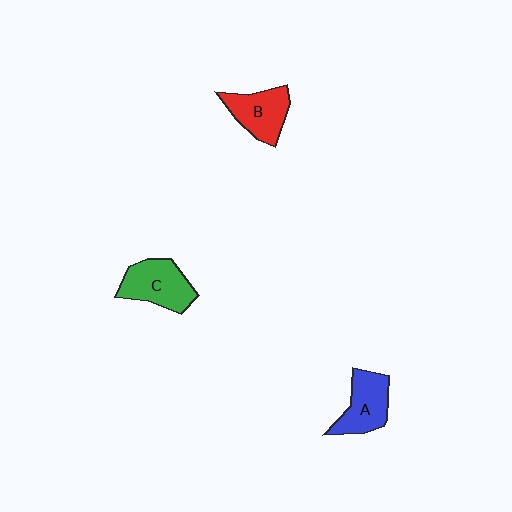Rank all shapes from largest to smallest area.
From largest to smallest: C (green), A (blue), B (red).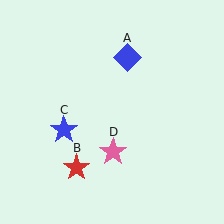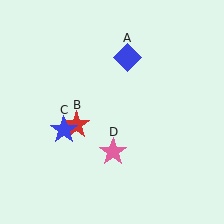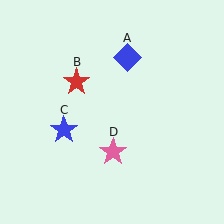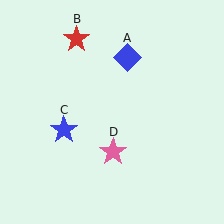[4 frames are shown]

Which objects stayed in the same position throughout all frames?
Blue diamond (object A) and blue star (object C) and pink star (object D) remained stationary.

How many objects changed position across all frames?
1 object changed position: red star (object B).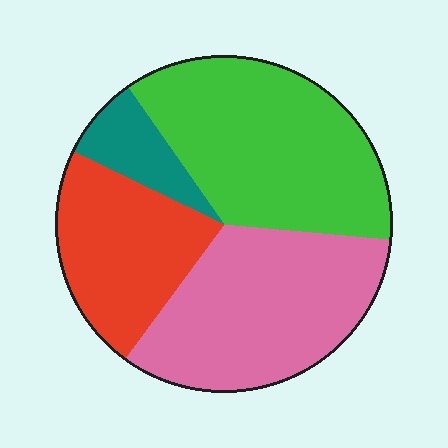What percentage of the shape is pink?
Pink takes up between a third and a half of the shape.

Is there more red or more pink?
Pink.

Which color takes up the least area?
Teal, at roughly 10%.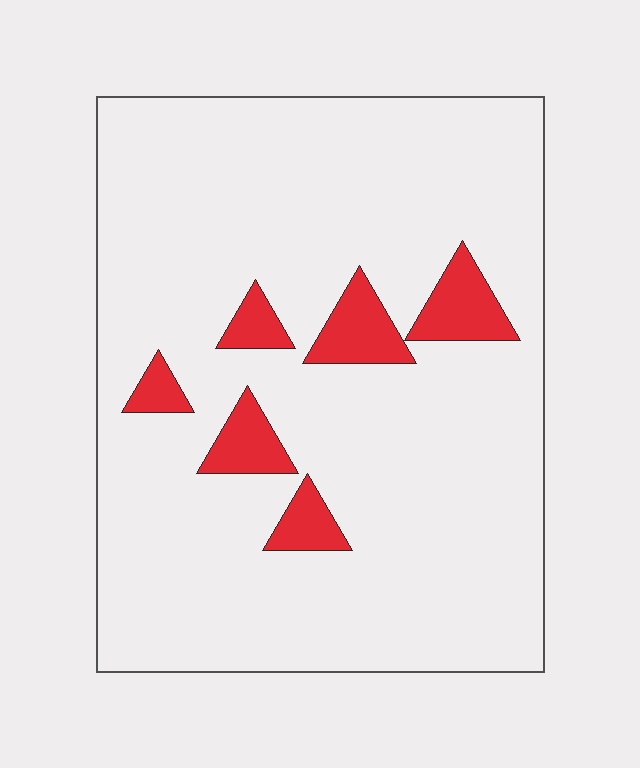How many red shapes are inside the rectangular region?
6.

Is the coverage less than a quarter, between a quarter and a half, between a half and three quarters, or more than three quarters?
Less than a quarter.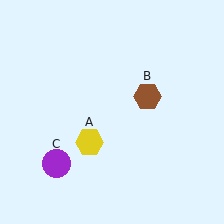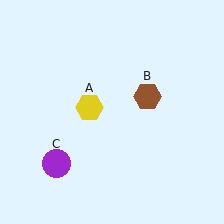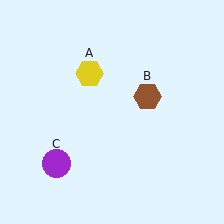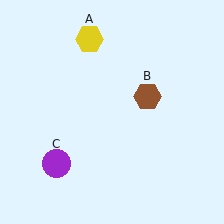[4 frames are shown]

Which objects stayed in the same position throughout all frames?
Brown hexagon (object B) and purple circle (object C) remained stationary.